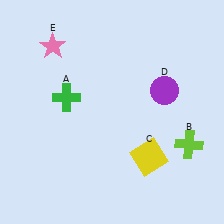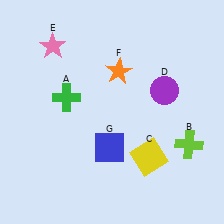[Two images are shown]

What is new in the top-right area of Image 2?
An orange star (F) was added in the top-right area of Image 2.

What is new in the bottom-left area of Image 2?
A blue square (G) was added in the bottom-left area of Image 2.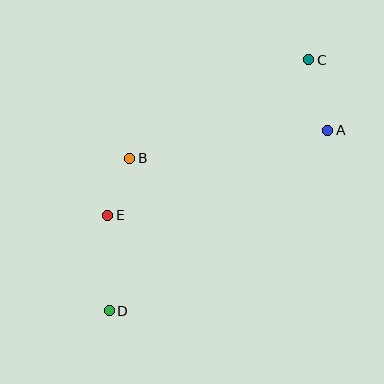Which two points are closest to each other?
Points B and E are closest to each other.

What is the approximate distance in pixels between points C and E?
The distance between C and E is approximately 254 pixels.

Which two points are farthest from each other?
Points C and D are farthest from each other.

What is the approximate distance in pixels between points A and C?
The distance between A and C is approximately 73 pixels.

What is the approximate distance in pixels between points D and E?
The distance between D and E is approximately 95 pixels.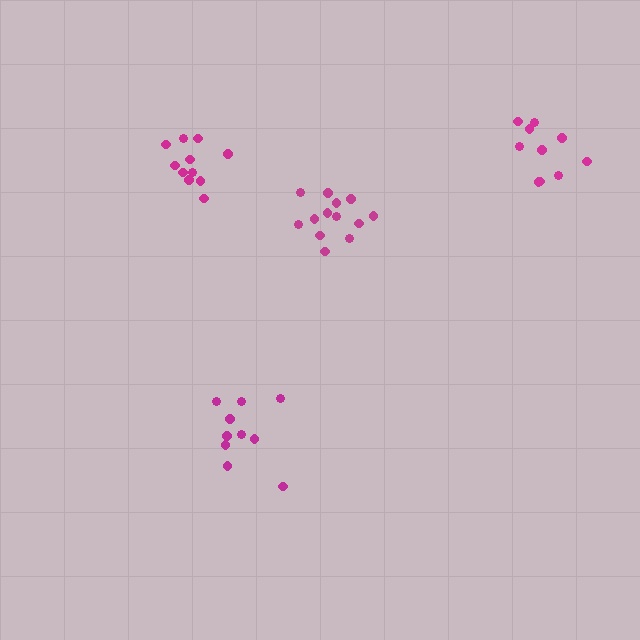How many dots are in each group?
Group 1: 13 dots, Group 2: 10 dots, Group 3: 11 dots, Group 4: 10 dots (44 total).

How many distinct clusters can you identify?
There are 4 distinct clusters.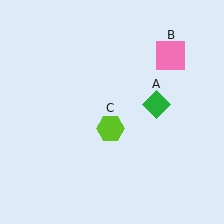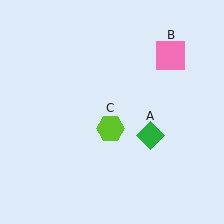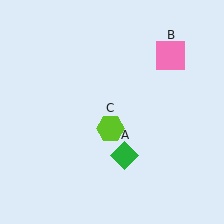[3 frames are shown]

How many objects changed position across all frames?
1 object changed position: green diamond (object A).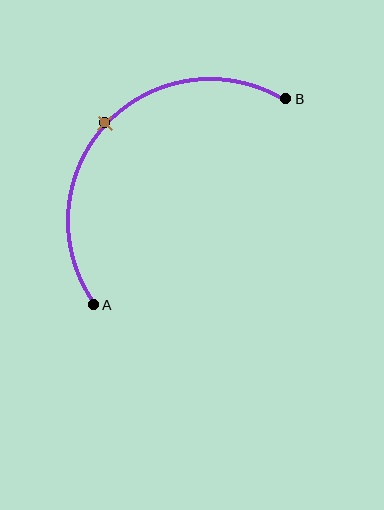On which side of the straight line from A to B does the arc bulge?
The arc bulges above and to the left of the straight line connecting A and B.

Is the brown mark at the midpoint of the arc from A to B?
Yes. The brown mark lies on the arc at equal arc-length from both A and B — it is the arc midpoint.